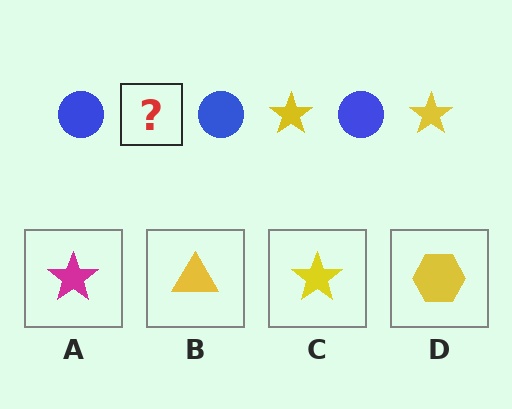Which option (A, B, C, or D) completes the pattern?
C.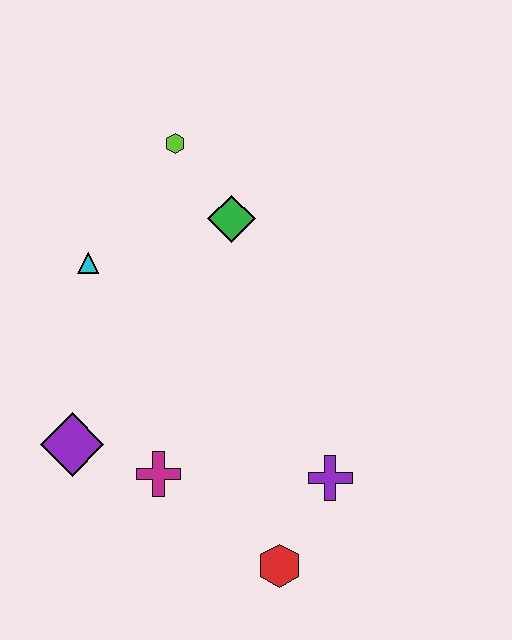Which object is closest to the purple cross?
The red hexagon is closest to the purple cross.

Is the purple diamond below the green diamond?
Yes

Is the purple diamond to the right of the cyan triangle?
No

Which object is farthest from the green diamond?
The red hexagon is farthest from the green diamond.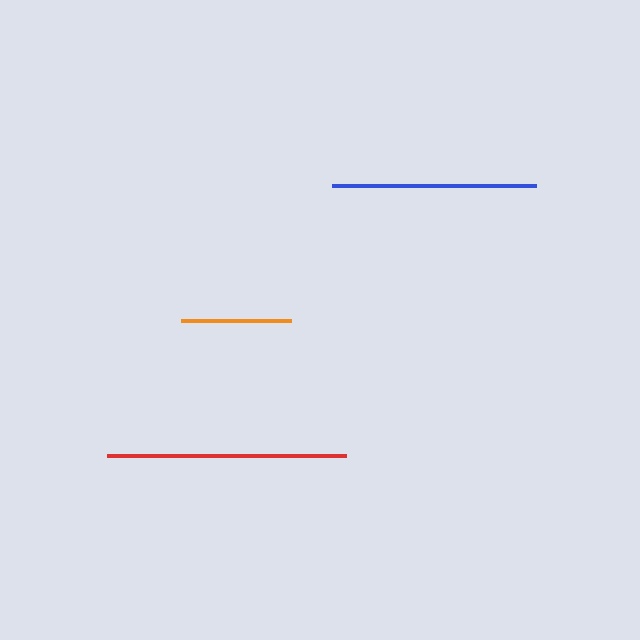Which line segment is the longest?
The red line is the longest at approximately 239 pixels.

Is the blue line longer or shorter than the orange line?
The blue line is longer than the orange line.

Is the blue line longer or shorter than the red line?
The red line is longer than the blue line.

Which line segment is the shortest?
The orange line is the shortest at approximately 110 pixels.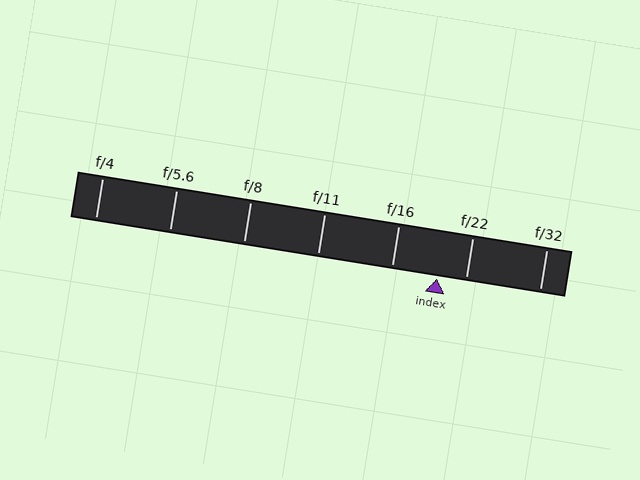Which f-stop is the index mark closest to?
The index mark is closest to f/22.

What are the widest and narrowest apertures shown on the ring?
The widest aperture shown is f/4 and the narrowest is f/32.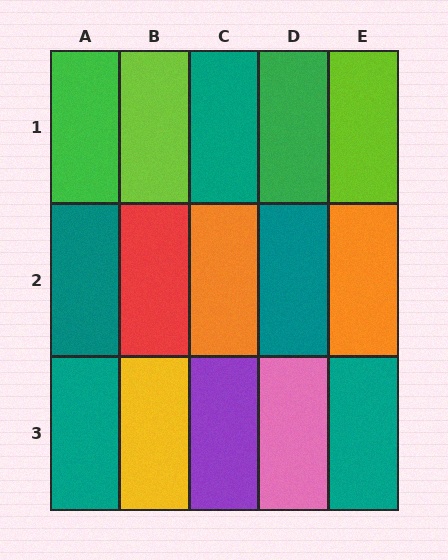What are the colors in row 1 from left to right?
Green, lime, teal, green, lime.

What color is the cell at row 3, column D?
Pink.